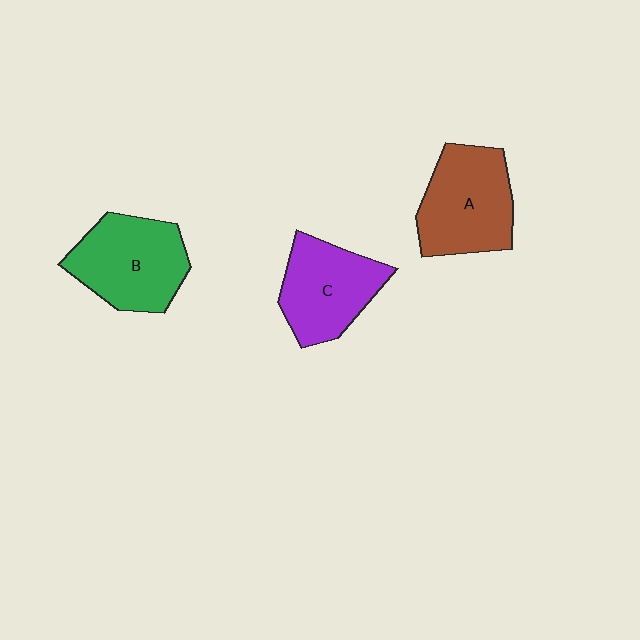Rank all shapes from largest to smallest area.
From largest to smallest: B (green), A (brown), C (purple).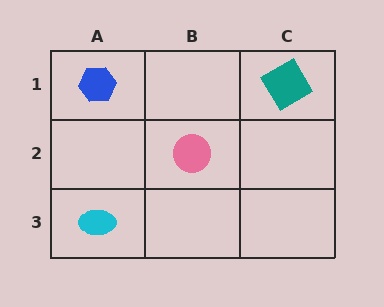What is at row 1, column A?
A blue hexagon.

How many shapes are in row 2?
1 shape.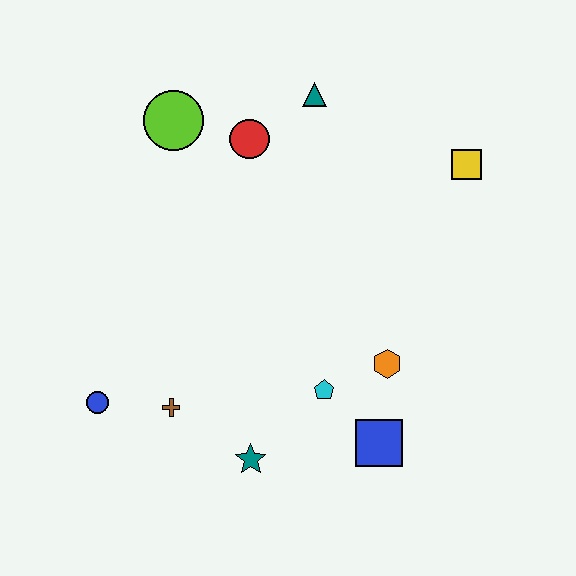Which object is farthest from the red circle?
The blue square is farthest from the red circle.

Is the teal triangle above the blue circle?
Yes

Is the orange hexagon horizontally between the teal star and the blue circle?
No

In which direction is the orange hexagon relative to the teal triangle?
The orange hexagon is below the teal triangle.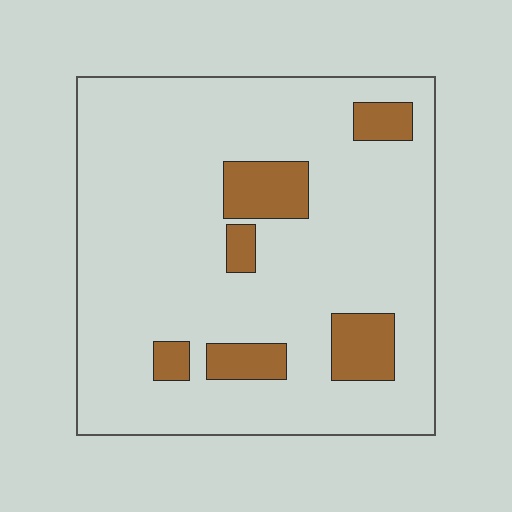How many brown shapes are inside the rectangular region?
6.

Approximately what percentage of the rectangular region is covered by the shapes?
Approximately 15%.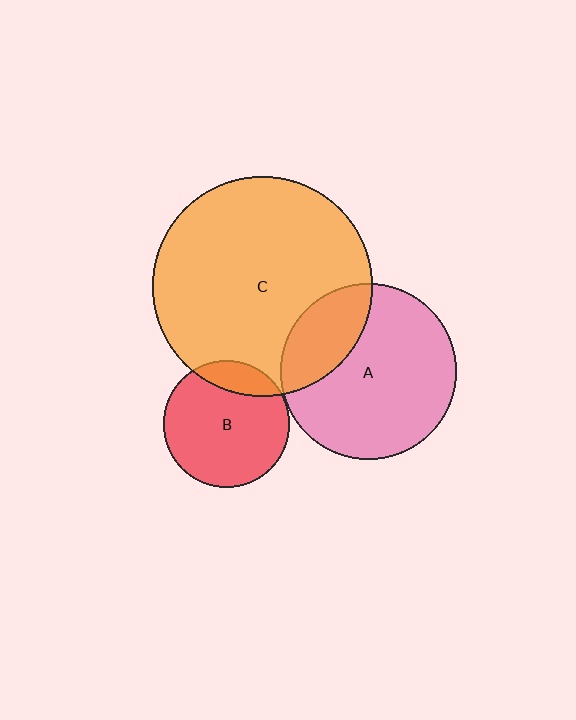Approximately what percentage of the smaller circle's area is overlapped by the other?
Approximately 15%.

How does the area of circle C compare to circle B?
Approximately 3.0 times.